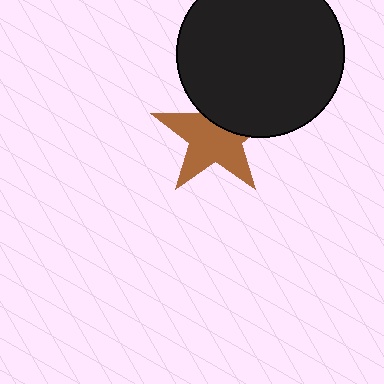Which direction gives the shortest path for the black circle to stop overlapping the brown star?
Moving up gives the shortest separation.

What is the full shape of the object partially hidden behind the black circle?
The partially hidden object is a brown star.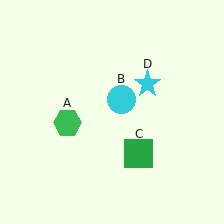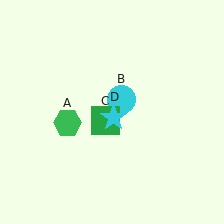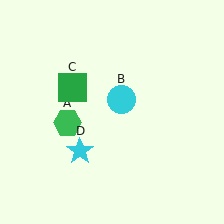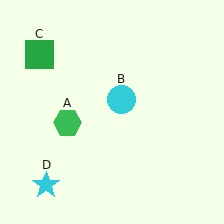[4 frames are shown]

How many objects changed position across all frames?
2 objects changed position: green square (object C), cyan star (object D).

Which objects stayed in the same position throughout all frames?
Green hexagon (object A) and cyan circle (object B) remained stationary.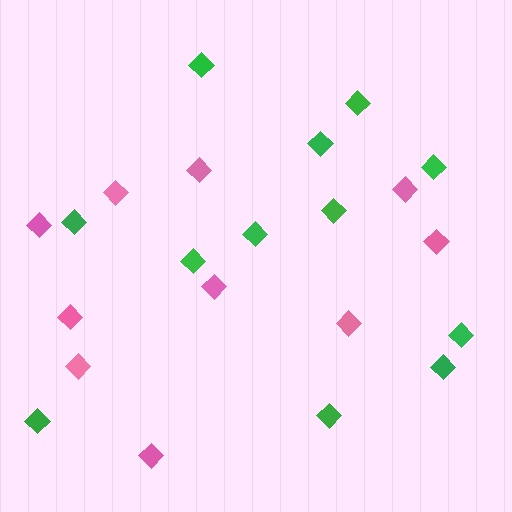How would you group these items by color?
There are 2 groups: one group of pink diamonds (10) and one group of green diamonds (12).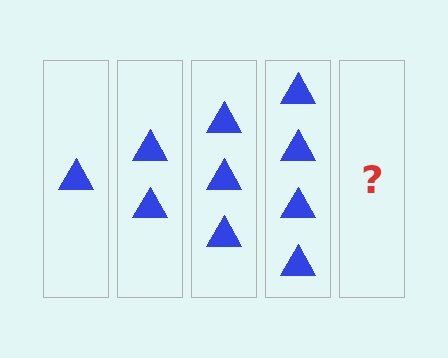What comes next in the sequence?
The next element should be 5 triangles.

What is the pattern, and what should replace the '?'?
The pattern is that each step adds one more triangle. The '?' should be 5 triangles.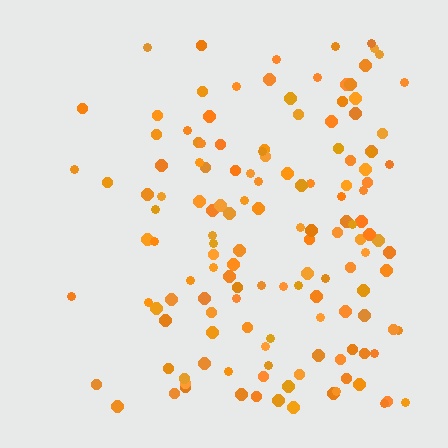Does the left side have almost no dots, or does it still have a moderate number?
Still a moderate number, just noticeably fewer than the right.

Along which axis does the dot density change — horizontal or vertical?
Horizontal.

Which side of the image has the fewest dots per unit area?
The left.